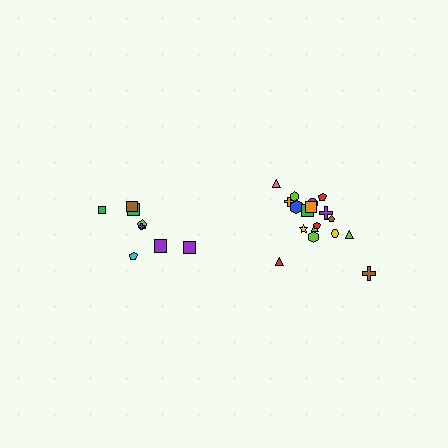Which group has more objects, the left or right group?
The right group.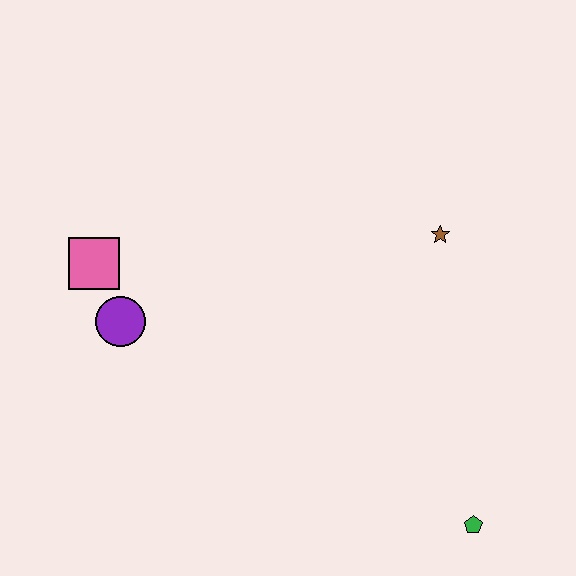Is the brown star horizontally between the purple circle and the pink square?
No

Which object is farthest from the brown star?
The pink square is farthest from the brown star.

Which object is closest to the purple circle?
The pink square is closest to the purple circle.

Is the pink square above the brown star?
No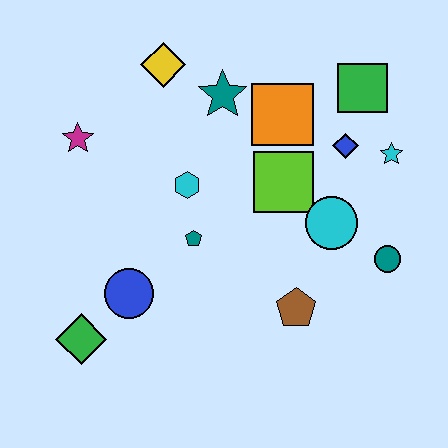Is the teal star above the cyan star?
Yes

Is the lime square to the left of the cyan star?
Yes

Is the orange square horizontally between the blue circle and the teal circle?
Yes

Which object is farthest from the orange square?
The green diamond is farthest from the orange square.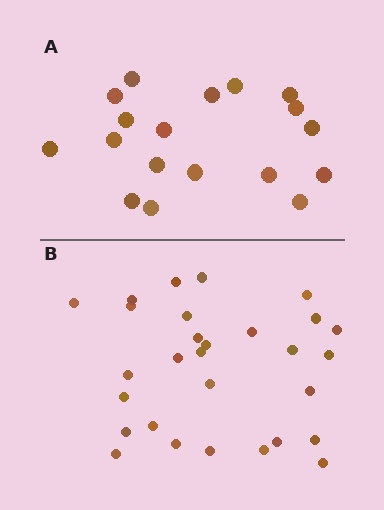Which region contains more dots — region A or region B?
Region B (the bottom region) has more dots.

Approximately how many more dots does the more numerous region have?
Region B has roughly 12 or so more dots than region A.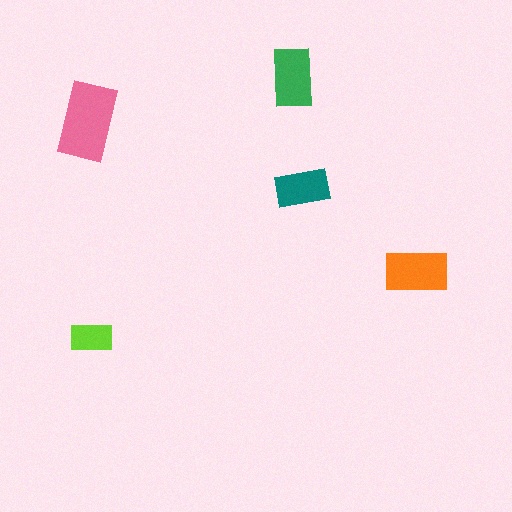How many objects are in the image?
There are 5 objects in the image.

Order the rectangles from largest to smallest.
the pink one, the orange one, the green one, the teal one, the lime one.